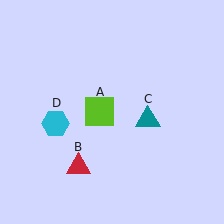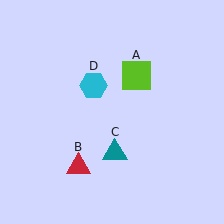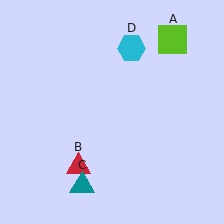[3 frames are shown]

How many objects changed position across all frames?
3 objects changed position: lime square (object A), teal triangle (object C), cyan hexagon (object D).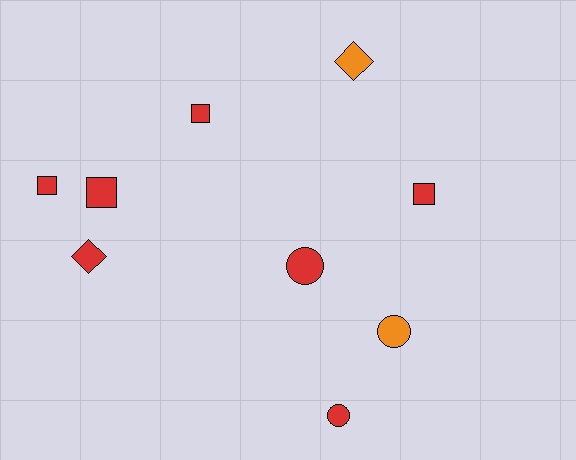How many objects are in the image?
There are 9 objects.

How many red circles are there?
There are 2 red circles.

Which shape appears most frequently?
Square, with 4 objects.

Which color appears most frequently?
Red, with 7 objects.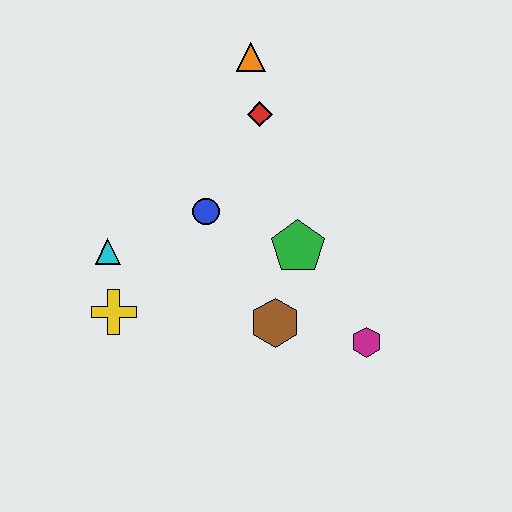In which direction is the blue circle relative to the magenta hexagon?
The blue circle is to the left of the magenta hexagon.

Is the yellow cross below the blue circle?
Yes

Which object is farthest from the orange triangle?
The magenta hexagon is farthest from the orange triangle.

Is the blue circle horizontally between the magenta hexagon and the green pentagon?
No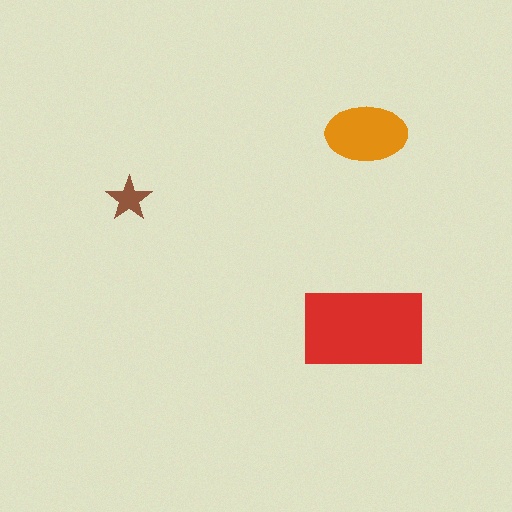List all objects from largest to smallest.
The red rectangle, the orange ellipse, the brown star.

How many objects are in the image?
There are 3 objects in the image.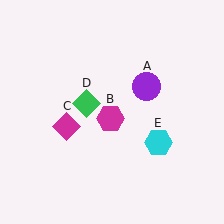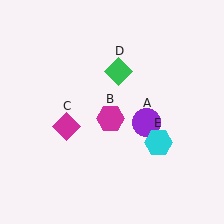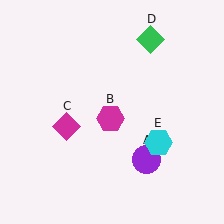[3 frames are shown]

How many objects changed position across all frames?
2 objects changed position: purple circle (object A), green diamond (object D).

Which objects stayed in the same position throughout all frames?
Magenta hexagon (object B) and magenta diamond (object C) and cyan hexagon (object E) remained stationary.